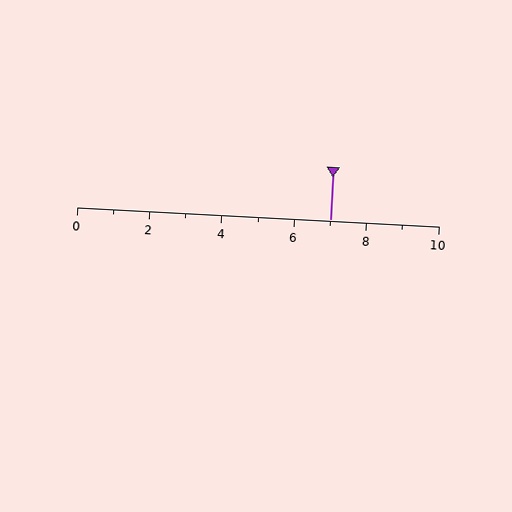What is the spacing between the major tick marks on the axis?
The major ticks are spaced 2 apart.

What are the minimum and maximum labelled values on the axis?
The axis runs from 0 to 10.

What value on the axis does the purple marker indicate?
The marker indicates approximately 7.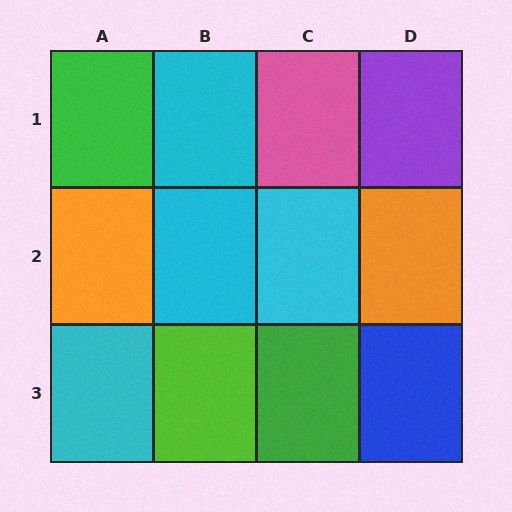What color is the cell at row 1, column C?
Pink.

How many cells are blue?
1 cell is blue.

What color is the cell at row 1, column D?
Purple.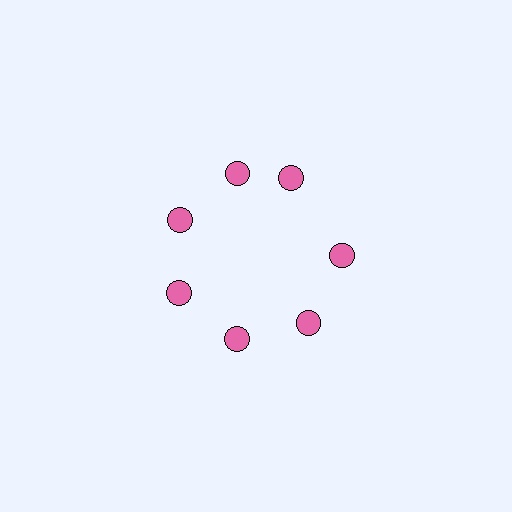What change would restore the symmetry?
The symmetry would be restored by rotating it back into even spacing with its neighbors so that all 7 circles sit at equal angles and equal distance from the center.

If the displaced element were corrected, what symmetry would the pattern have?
It would have 7-fold rotational symmetry — the pattern would map onto itself every 51 degrees.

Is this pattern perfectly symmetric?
No. The 7 pink circles are arranged in a ring, but one element near the 1 o'clock position is rotated out of alignment along the ring, breaking the 7-fold rotational symmetry.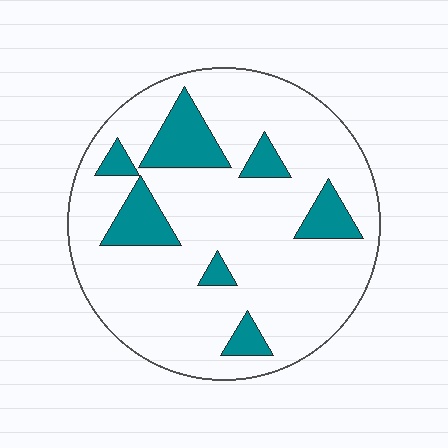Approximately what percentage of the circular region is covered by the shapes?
Approximately 15%.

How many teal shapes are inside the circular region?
7.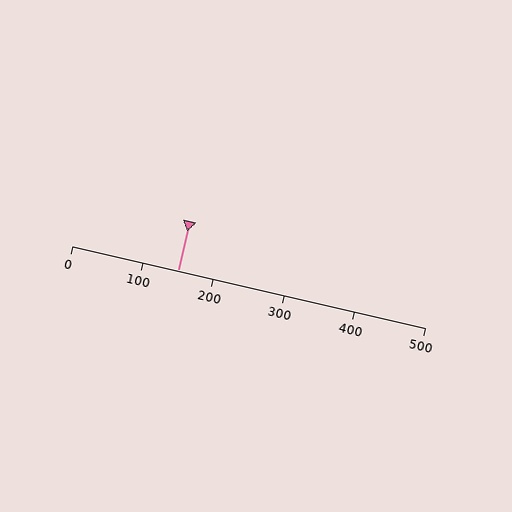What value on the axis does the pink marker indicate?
The marker indicates approximately 150.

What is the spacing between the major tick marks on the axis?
The major ticks are spaced 100 apart.